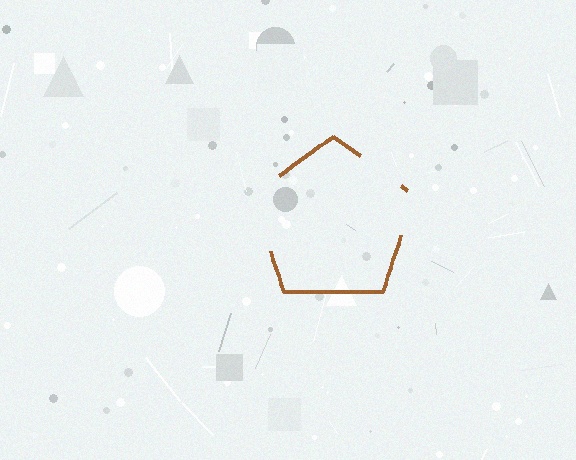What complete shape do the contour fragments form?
The contour fragments form a pentagon.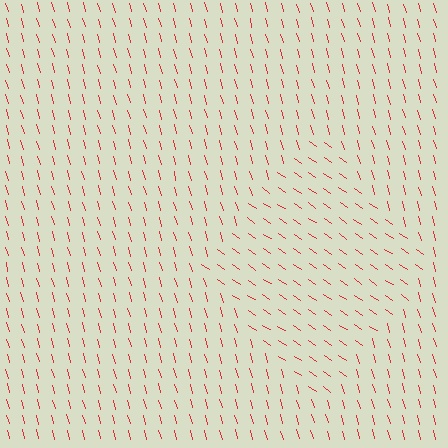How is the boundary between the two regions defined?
The boundary is defined purely by a change in line orientation (approximately 40 degrees difference). All lines are the same color and thickness.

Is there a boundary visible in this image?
Yes, there is a texture boundary formed by a change in line orientation.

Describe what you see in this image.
The image is filled with small red line segments. A diamond region in the image has lines oriented differently from the surrounding lines, creating a visible texture boundary.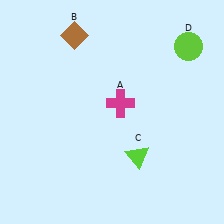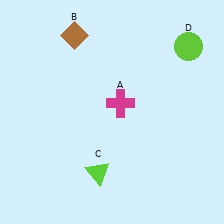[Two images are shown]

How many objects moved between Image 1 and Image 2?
1 object moved between the two images.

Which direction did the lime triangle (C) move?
The lime triangle (C) moved left.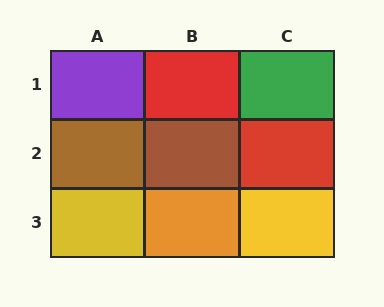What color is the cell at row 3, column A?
Yellow.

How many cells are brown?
2 cells are brown.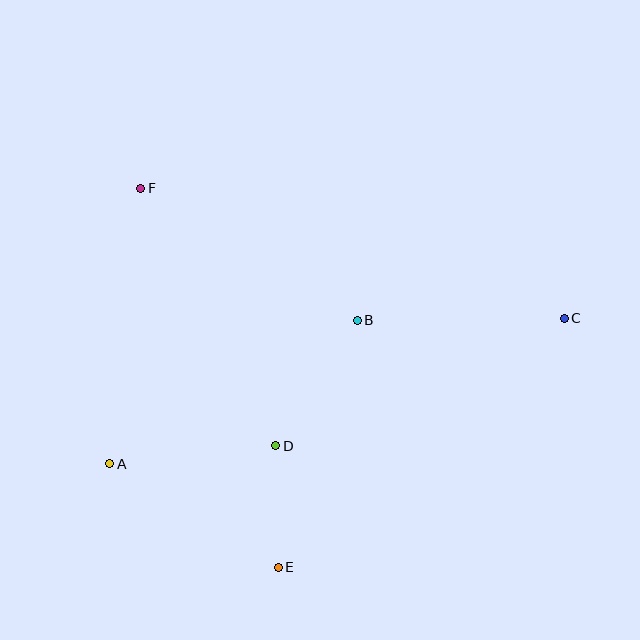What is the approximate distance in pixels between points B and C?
The distance between B and C is approximately 207 pixels.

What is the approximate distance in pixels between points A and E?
The distance between A and E is approximately 198 pixels.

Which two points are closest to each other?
Points D and E are closest to each other.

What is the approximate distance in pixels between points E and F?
The distance between E and F is approximately 404 pixels.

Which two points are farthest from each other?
Points A and C are farthest from each other.